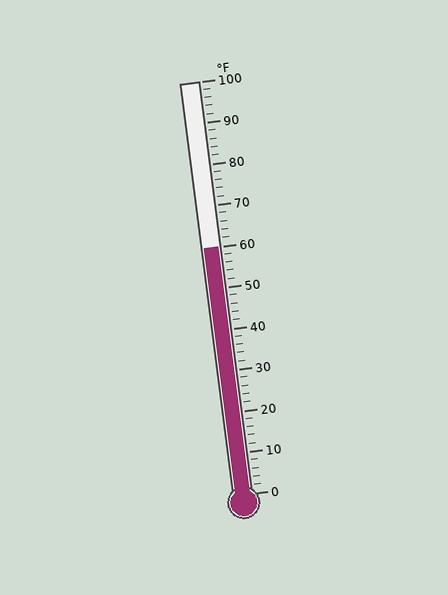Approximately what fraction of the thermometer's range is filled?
The thermometer is filled to approximately 60% of its range.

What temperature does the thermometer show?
The thermometer shows approximately 60°F.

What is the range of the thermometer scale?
The thermometer scale ranges from 0°F to 100°F.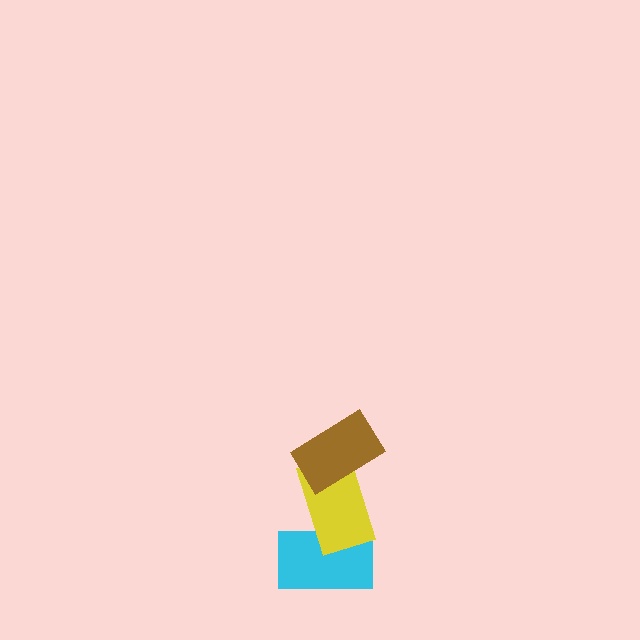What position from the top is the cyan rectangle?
The cyan rectangle is 3rd from the top.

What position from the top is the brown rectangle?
The brown rectangle is 1st from the top.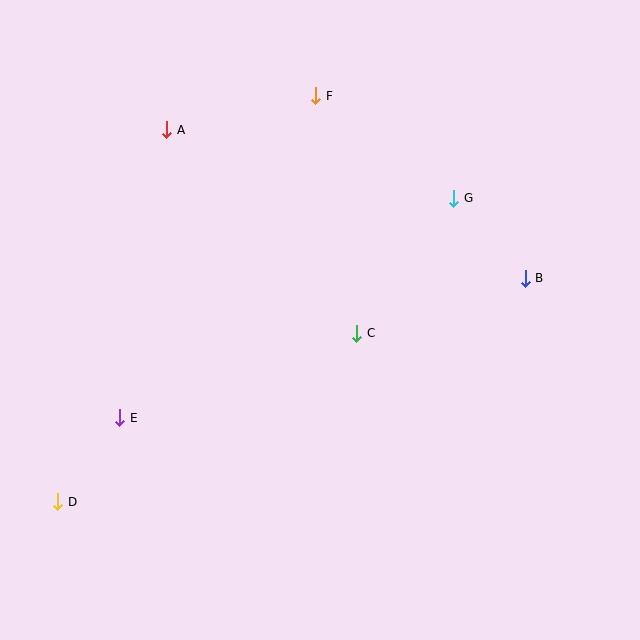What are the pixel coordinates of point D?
Point D is at (58, 502).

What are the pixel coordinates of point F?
Point F is at (316, 96).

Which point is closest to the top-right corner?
Point G is closest to the top-right corner.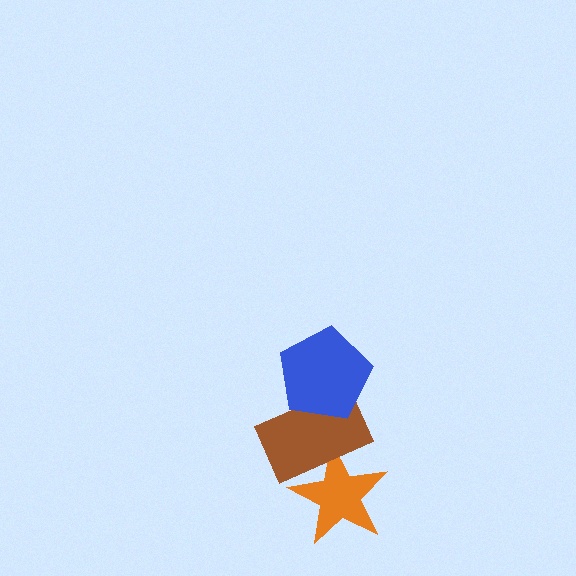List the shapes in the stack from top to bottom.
From top to bottom: the blue pentagon, the brown rectangle, the orange star.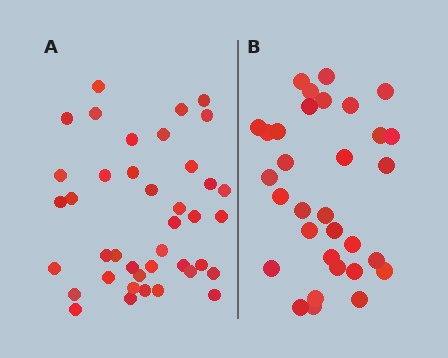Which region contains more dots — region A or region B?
Region A (the left region) has more dots.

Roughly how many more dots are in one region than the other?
Region A has roughly 8 or so more dots than region B.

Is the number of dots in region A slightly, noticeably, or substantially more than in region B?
Region A has noticeably more, but not dramatically so. The ratio is roughly 1.2 to 1.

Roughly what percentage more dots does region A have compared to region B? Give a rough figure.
About 25% more.